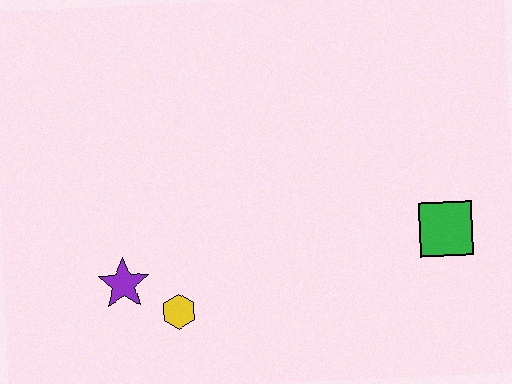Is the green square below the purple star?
No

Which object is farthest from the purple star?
The green square is farthest from the purple star.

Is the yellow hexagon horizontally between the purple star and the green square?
Yes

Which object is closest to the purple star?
The yellow hexagon is closest to the purple star.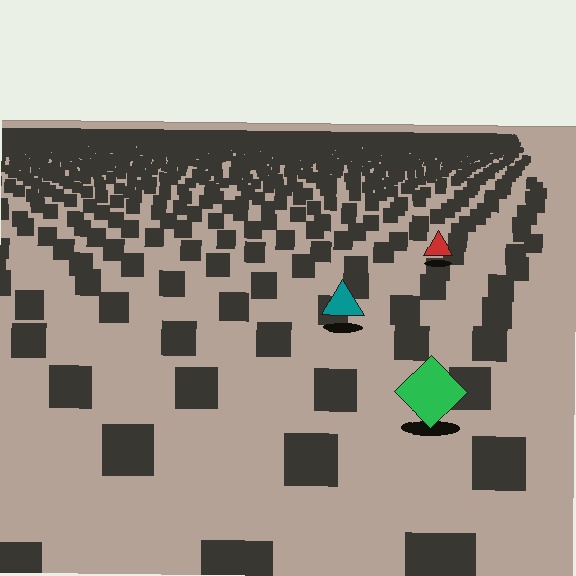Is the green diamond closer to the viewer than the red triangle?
Yes. The green diamond is closer — you can tell from the texture gradient: the ground texture is coarser near it.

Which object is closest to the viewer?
The green diamond is closest. The texture marks near it are larger and more spread out.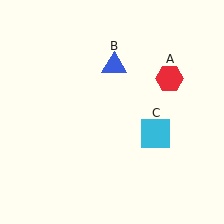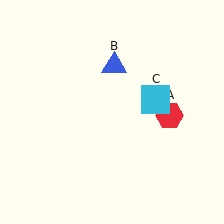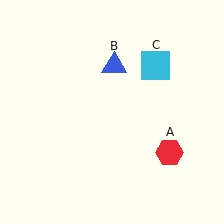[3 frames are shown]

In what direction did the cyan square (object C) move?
The cyan square (object C) moved up.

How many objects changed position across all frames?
2 objects changed position: red hexagon (object A), cyan square (object C).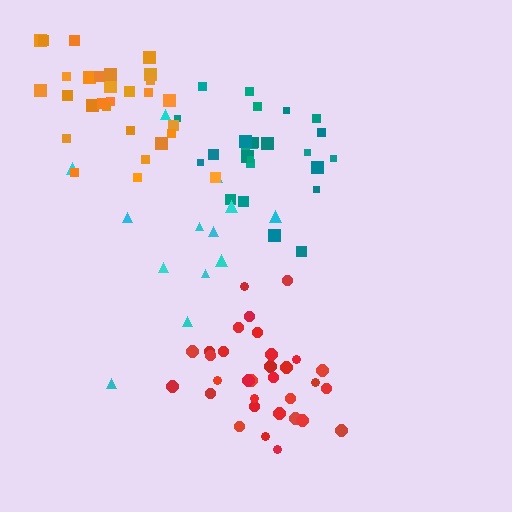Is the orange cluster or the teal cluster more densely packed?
Teal.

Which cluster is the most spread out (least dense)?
Cyan.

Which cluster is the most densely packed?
Red.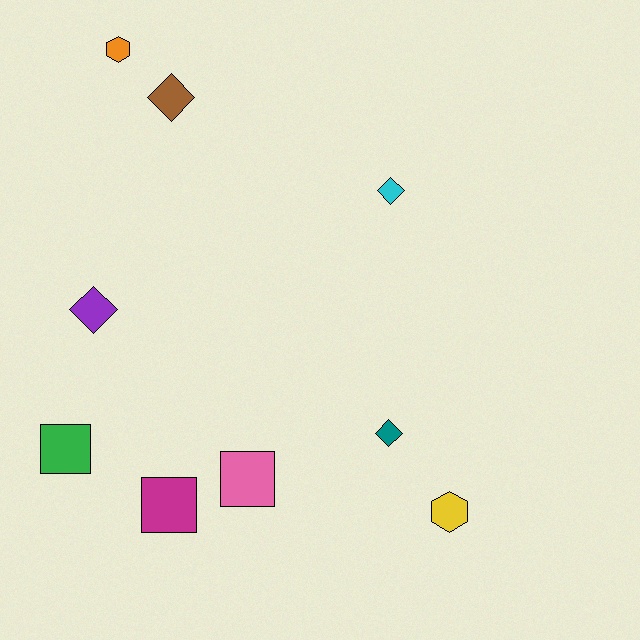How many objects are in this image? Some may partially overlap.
There are 9 objects.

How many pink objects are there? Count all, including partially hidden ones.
There is 1 pink object.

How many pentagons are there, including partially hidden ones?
There are no pentagons.